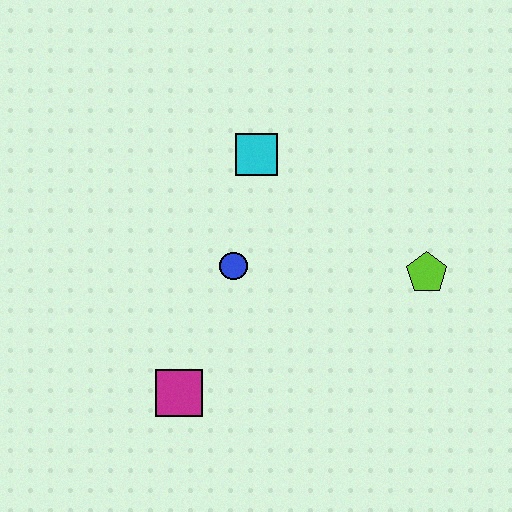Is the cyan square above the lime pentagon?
Yes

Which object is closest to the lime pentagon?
The blue circle is closest to the lime pentagon.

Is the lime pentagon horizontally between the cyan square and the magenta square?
No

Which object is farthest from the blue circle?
The lime pentagon is farthest from the blue circle.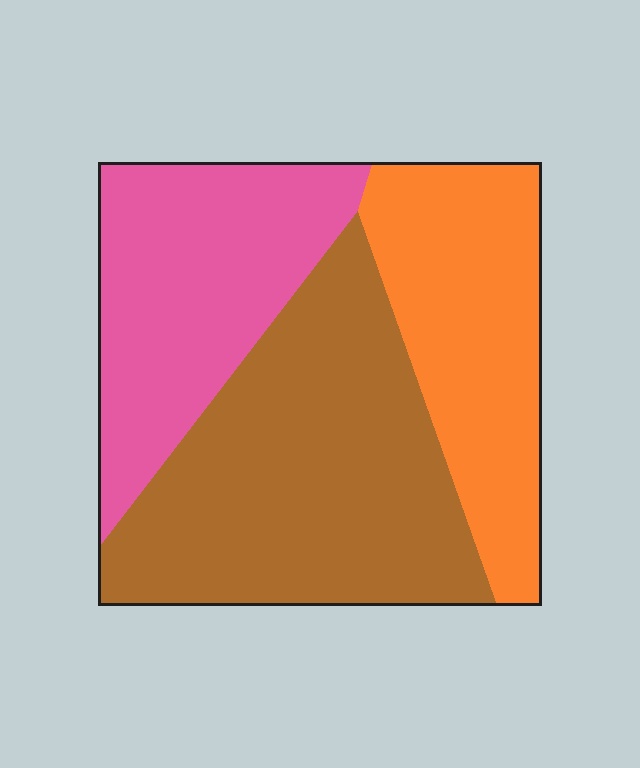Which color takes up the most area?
Brown, at roughly 45%.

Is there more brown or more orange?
Brown.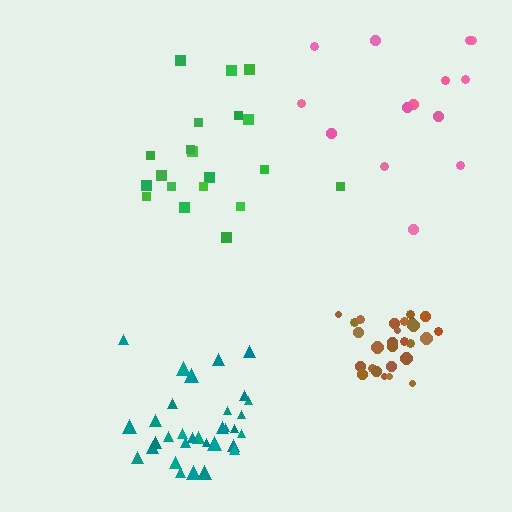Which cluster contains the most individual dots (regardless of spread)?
Teal (32).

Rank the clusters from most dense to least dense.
brown, teal, green, pink.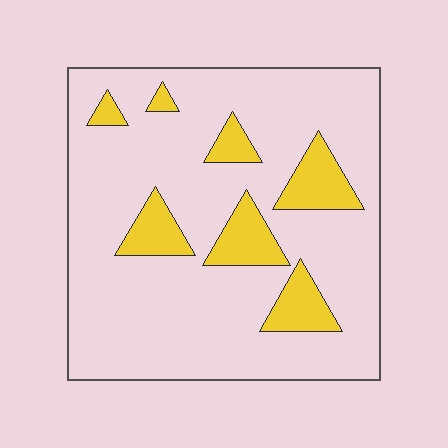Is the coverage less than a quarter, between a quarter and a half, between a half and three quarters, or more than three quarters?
Less than a quarter.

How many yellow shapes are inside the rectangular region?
7.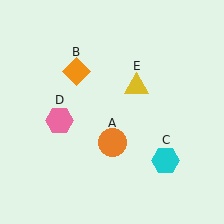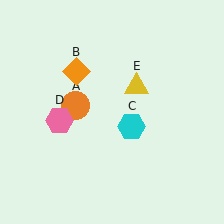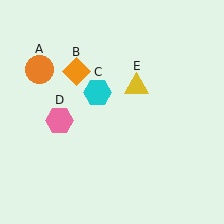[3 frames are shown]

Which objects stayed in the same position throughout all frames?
Orange diamond (object B) and pink hexagon (object D) and yellow triangle (object E) remained stationary.